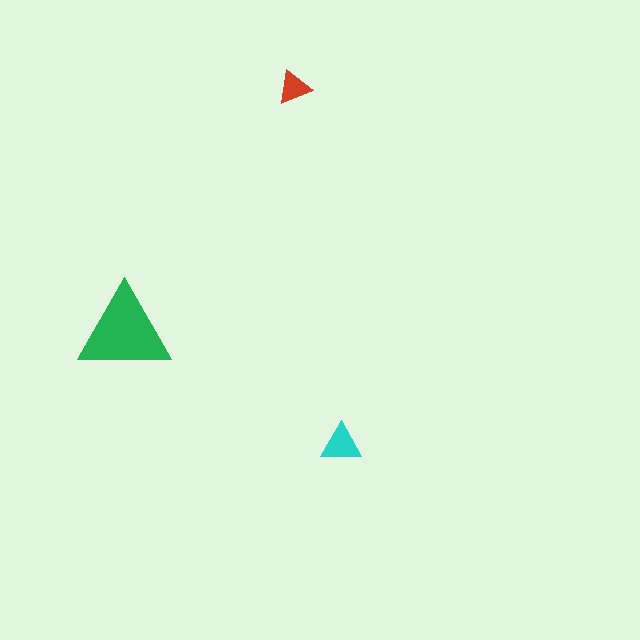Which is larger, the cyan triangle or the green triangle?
The green one.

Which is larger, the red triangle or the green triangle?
The green one.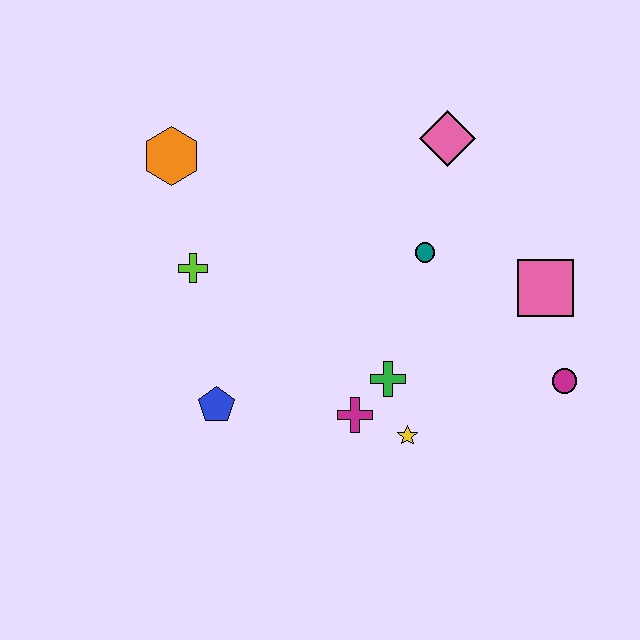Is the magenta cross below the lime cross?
Yes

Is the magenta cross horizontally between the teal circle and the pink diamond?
No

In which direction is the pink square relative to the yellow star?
The pink square is above the yellow star.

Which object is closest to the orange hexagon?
The lime cross is closest to the orange hexagon.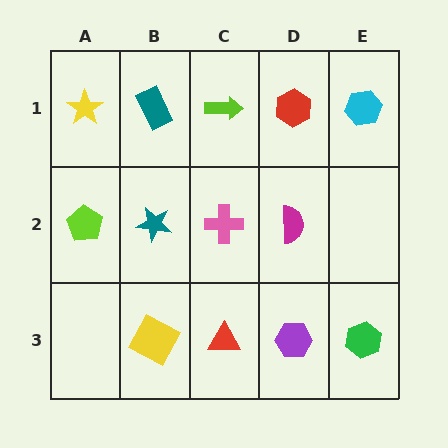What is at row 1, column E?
A cyan hexagon.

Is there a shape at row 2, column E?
No, that cell is empty.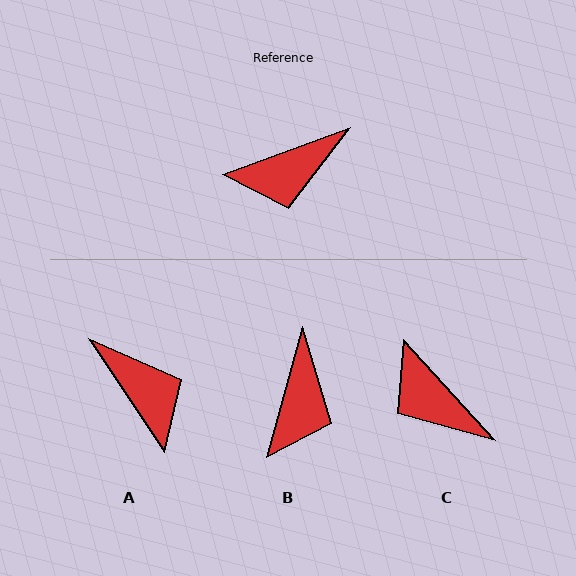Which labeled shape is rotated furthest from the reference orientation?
A, about 104 degrees away.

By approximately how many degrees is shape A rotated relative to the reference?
Approximately 104 degrees counter-clockwise.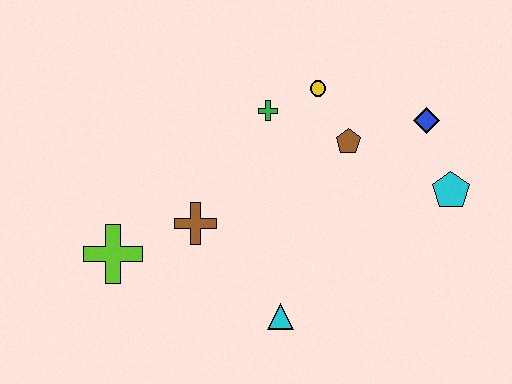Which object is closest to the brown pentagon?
The yellow circle is closest to the brown pentagon.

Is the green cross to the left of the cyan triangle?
Yes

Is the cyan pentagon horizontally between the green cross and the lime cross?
No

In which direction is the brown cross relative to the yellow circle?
The brown cross is below the yellow circle.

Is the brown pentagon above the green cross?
No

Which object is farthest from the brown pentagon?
The lime cross is farthest from the brown pentagon.